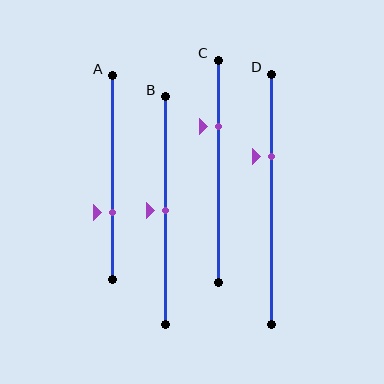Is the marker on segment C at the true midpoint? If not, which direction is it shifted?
No, the marker on segment C is shifted upward by about 20% of the segment length.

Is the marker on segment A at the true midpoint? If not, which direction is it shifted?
No, the marker on segment A is shifted downward by about 17% of the segment length.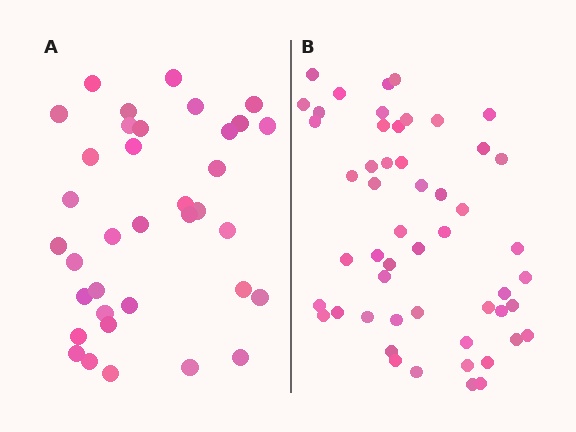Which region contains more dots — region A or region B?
Region B (the right region) has more dots.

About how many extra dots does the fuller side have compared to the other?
Region B has approximately 15 more dots than region A.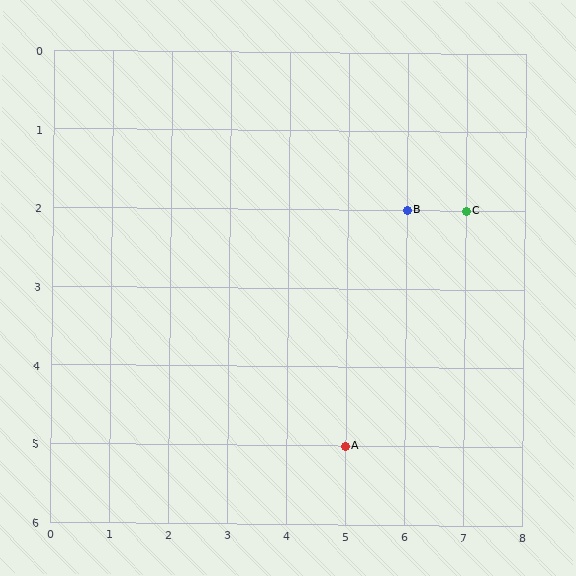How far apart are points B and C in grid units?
Points B and C are 1 column apart.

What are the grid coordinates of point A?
Point A is at grid coordinates (5, 5).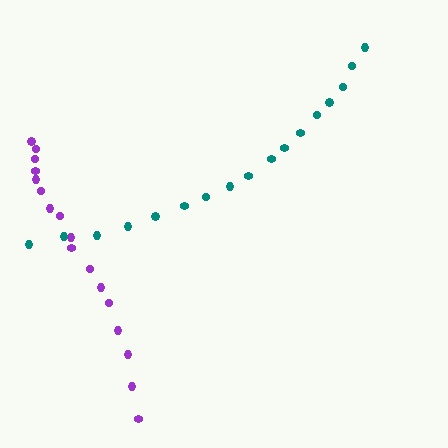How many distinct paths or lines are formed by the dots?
There are 2 distinct paths.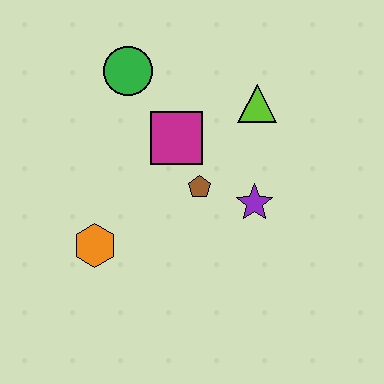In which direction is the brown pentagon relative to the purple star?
The brown pentagon is to the left of the purple star.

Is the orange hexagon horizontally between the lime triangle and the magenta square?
No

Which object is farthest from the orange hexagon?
The lime triangle is farthest from the orange hexagon.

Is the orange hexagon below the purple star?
Yes